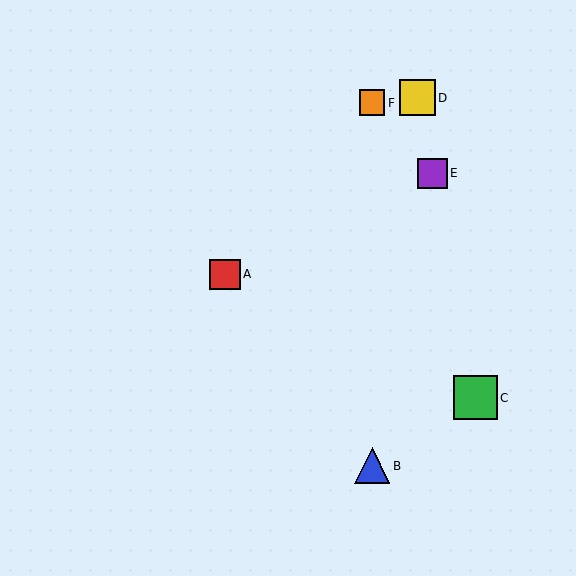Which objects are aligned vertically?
Objects B, F are aligned vertically.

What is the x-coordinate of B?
Object B is at x≈372.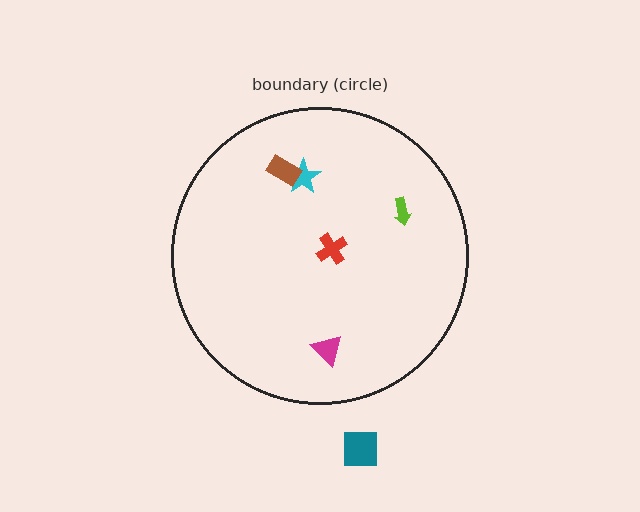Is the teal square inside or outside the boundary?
Outside.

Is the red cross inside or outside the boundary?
Inside.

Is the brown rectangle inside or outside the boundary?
Inside.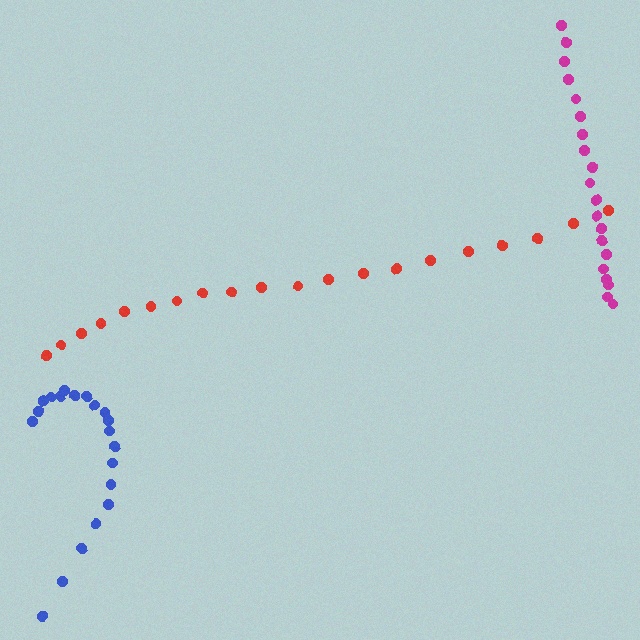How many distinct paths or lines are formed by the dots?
There are 3 distinct paths.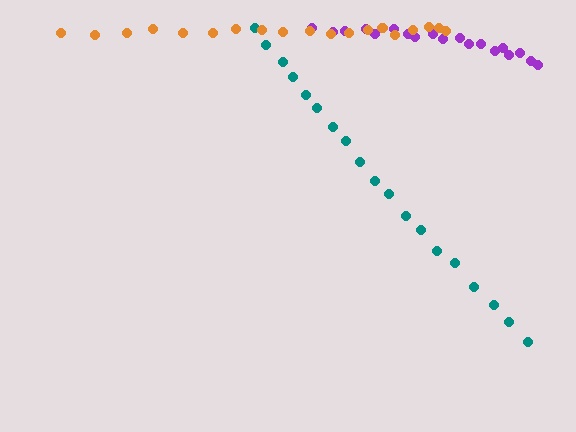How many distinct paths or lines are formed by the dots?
There are 3 distinct paths.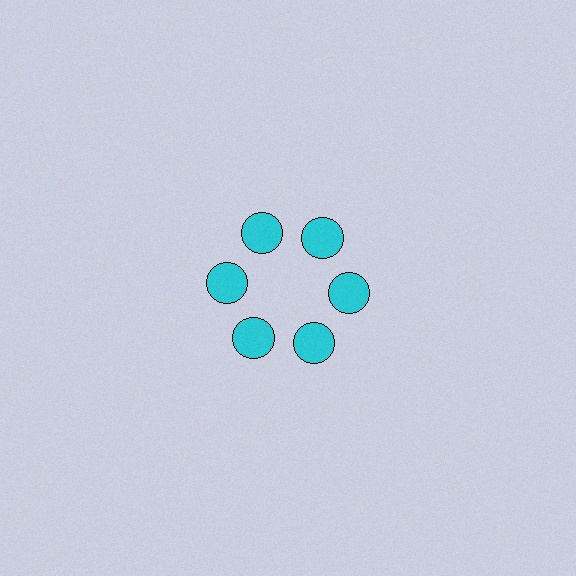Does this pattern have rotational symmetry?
Yes, this pattern has 6-fold rotational symmetry. It looks the same after rotating 60 degrees around the center.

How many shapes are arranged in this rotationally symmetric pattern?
There are 6 shapes, arranged in 6 groups of 1.